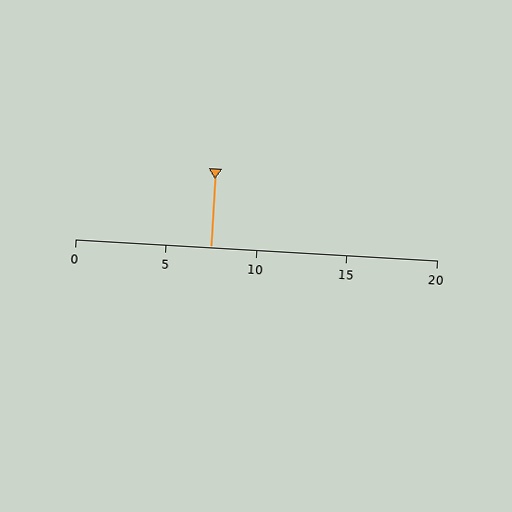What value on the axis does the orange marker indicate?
The marker indicates approximately 7.5.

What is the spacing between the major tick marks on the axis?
The major ticks are spaced 5 apart.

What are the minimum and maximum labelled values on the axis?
The axis runs from 0 to 20.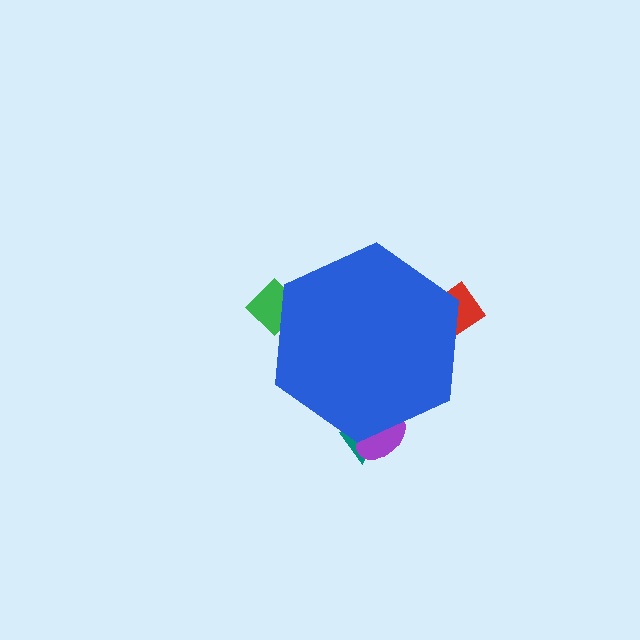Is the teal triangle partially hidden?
Yes, the teal triangle is partially hidden behind the blue hexagon.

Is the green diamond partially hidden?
Yes, the green diamond is partially hidden behind the blue hexagon.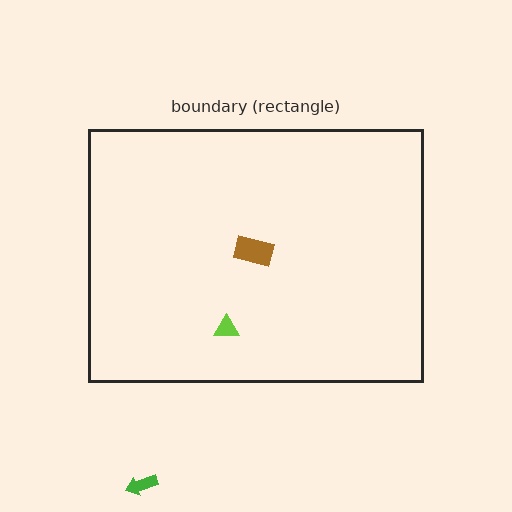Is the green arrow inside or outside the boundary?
Outside.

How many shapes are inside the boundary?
2 inside, 1 outside.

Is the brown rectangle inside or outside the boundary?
Inside.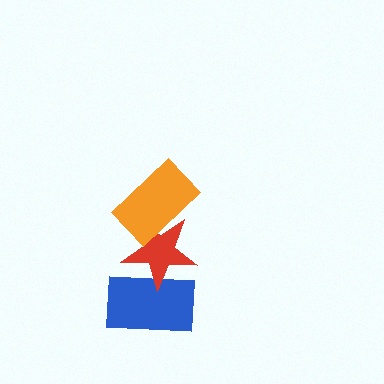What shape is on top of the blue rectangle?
The red star is on top of the blue rectangle.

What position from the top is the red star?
The red star is 2nd from the top.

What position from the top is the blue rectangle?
The blue rectangle is 3rd from the top.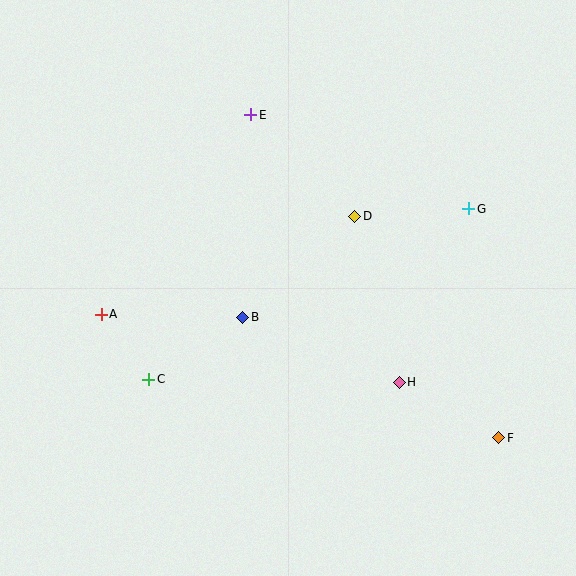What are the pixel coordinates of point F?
Point F is at (499, 438).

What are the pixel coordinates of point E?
Point E is at (250, 115).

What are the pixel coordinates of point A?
Point A is at (101, 314).